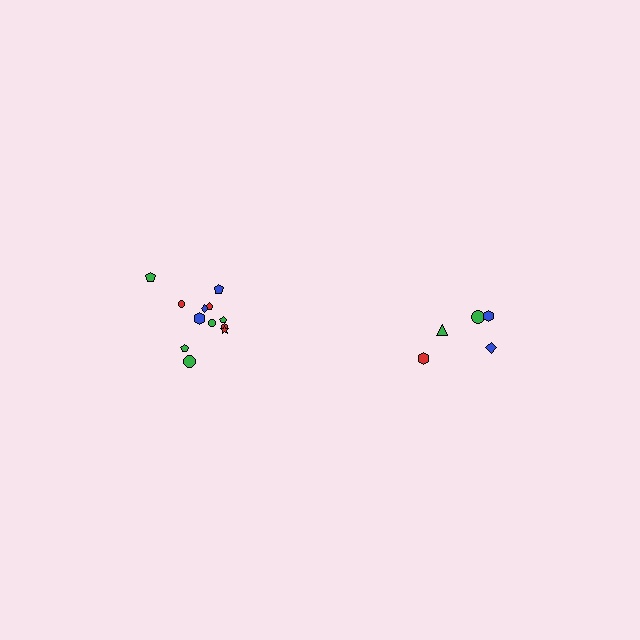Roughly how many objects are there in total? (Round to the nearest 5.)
Roughly 15 objects in total.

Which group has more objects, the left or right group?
The left group.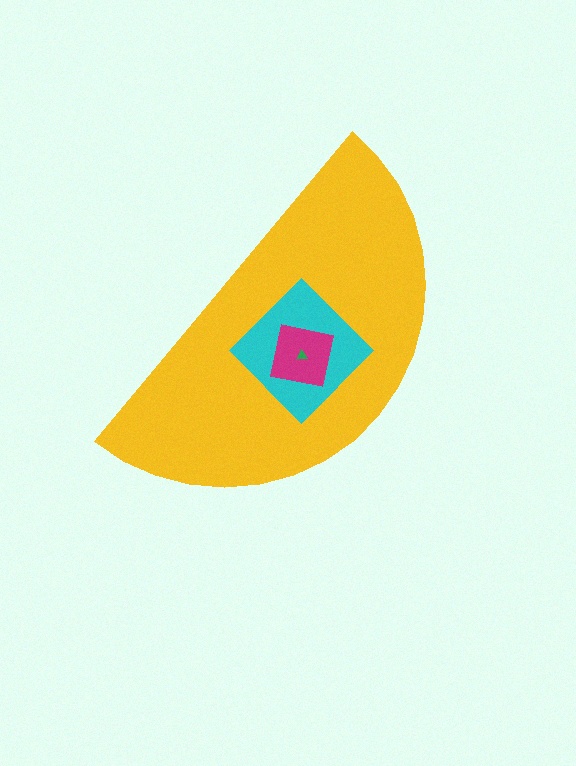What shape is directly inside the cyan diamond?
The magenta square.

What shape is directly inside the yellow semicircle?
The cyan diamond.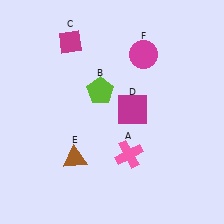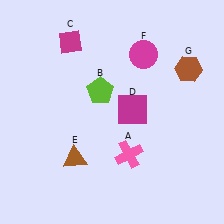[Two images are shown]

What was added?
A brown hexagon (G) was added in Image 2.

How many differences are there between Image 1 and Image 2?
There is 1 difference between the two images.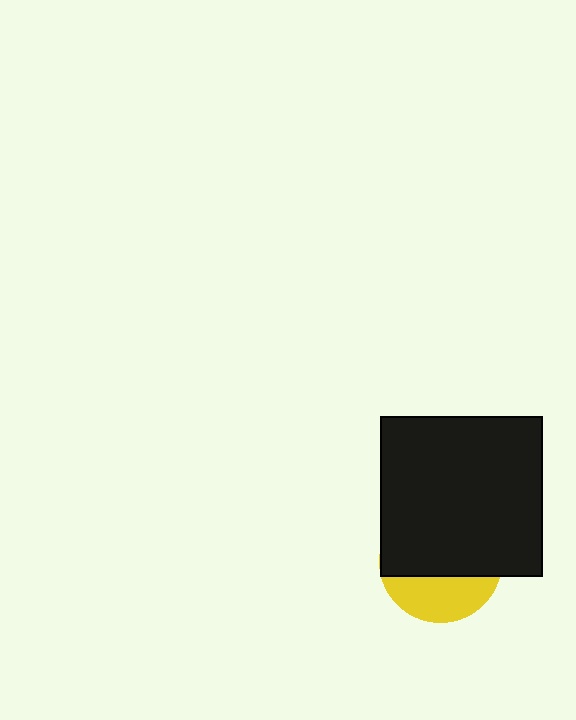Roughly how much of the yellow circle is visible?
A small part of it is visible (roughly 34%).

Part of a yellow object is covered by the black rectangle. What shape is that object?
It is a circle.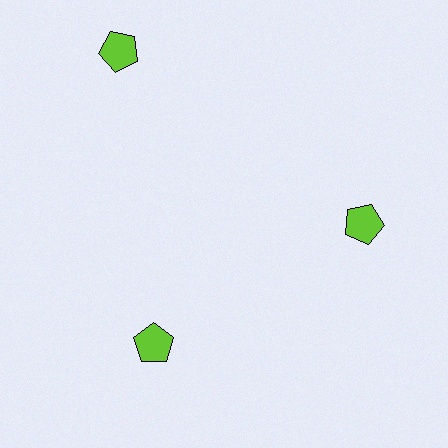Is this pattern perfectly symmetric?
No. The 3 lime pentagons are arranged in a ring, but one element near the 11 o'clock position is pushed outward from the center, breaking the 3-fold rotational symmetry.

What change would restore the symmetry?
The symmetry would be restored by moving it inward, back onto the ring so that all 3 pentagons sit at equal angles and equal distance from the center.